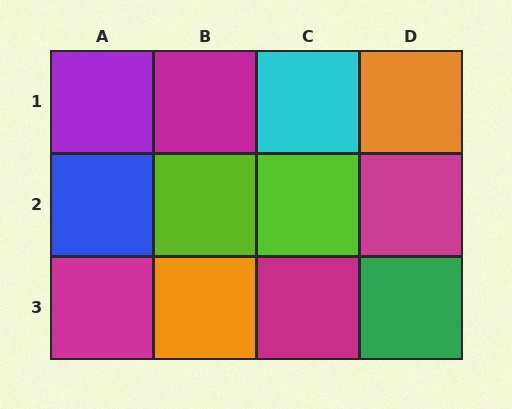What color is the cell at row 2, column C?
Lime.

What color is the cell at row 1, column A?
Purple.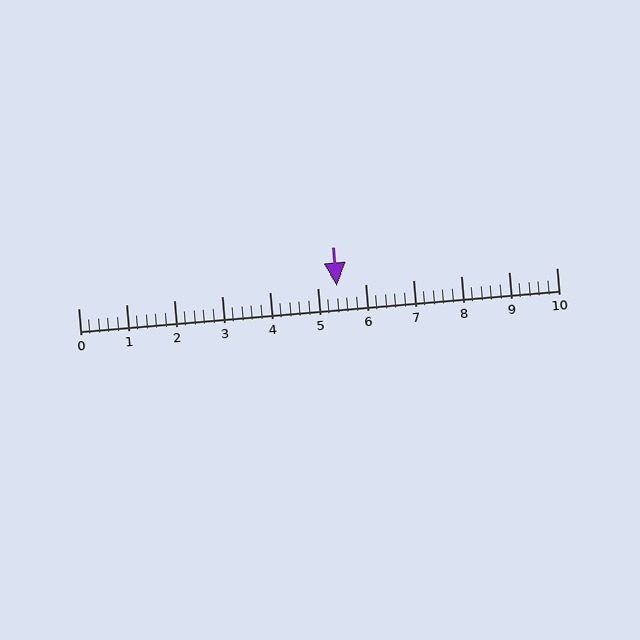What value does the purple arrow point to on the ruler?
The purple arrow points to approximately 5.4.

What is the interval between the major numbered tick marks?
The major tick marks are spaced 1 units apart.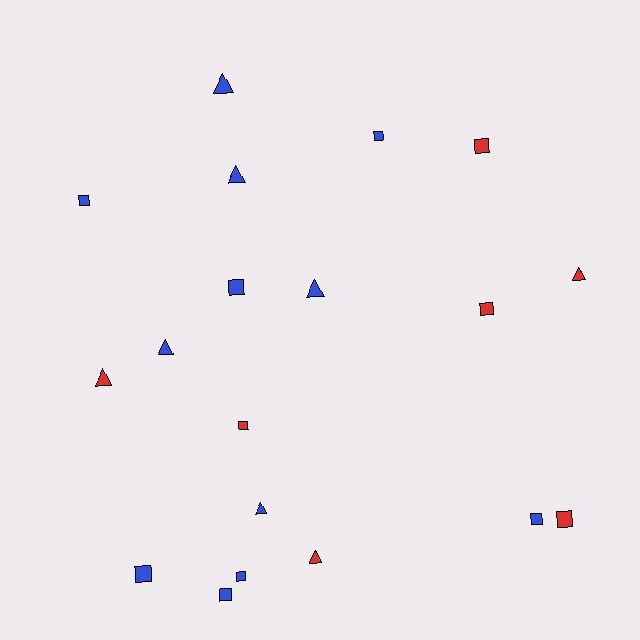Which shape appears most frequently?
Square, with 11 objects.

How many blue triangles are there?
There are 5 blue triangles.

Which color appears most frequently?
Blue, with 12 objects.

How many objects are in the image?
There are 19 objects.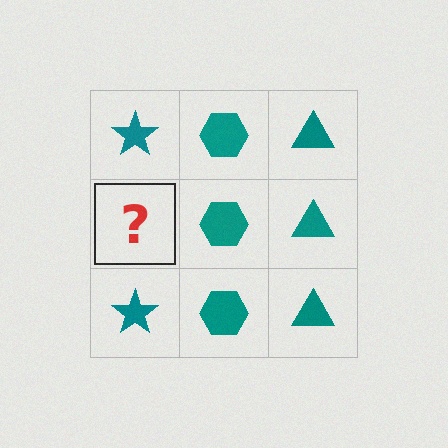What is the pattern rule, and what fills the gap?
The rule is that each column has a consistent shape. The gap should be filled with a teal star.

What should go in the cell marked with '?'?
The missing cell should contain a teal star.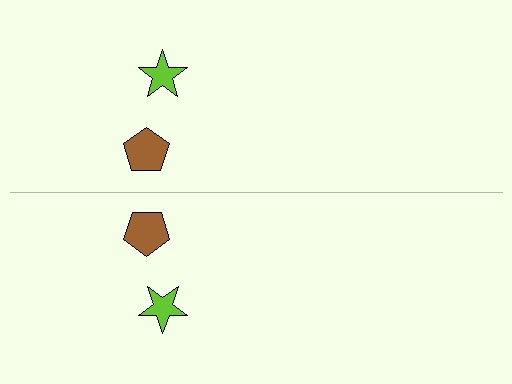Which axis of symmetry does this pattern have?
The pattern has a horizontal axis of symmetry running through the center of the image.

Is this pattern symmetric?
Yes, this pattern has bilateral (reflection) symmetry.